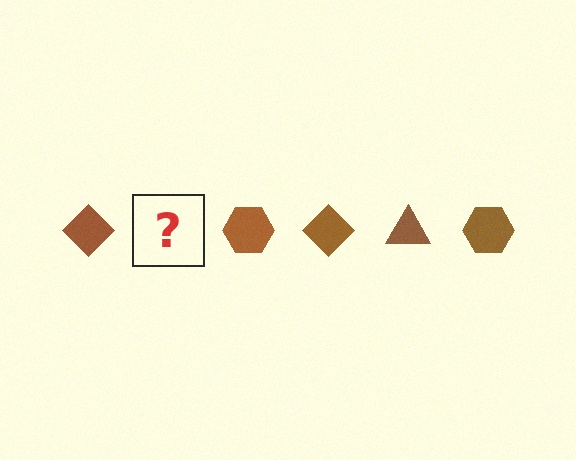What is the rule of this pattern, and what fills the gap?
The rule is that the pattern cycles through diamond, triangle, hexagon shapes in brown. The gap should be filled with a brown triangle.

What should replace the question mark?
The question mark should be replaced with a brown triangle.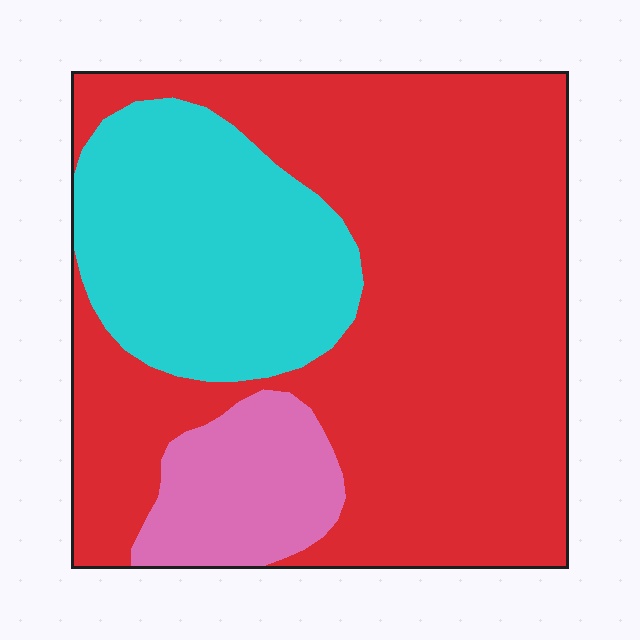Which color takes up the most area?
Red, at roughly 65%.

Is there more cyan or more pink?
Cyan.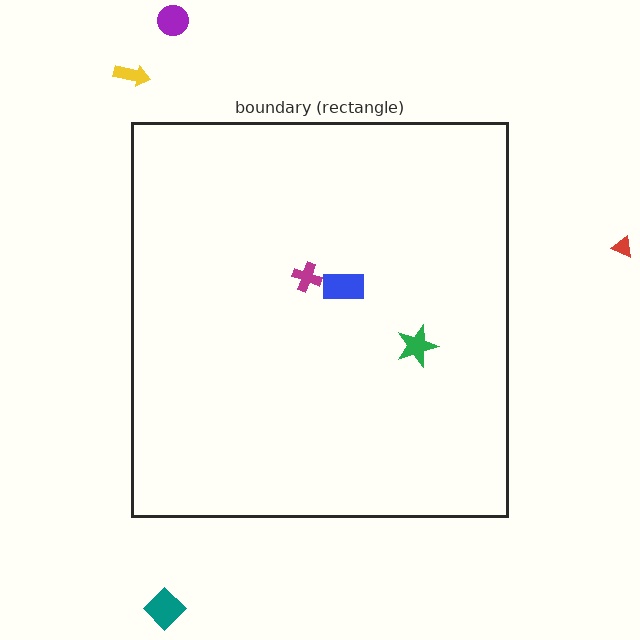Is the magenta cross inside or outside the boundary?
Inside.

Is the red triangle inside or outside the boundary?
Outside.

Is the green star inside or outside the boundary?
Inside.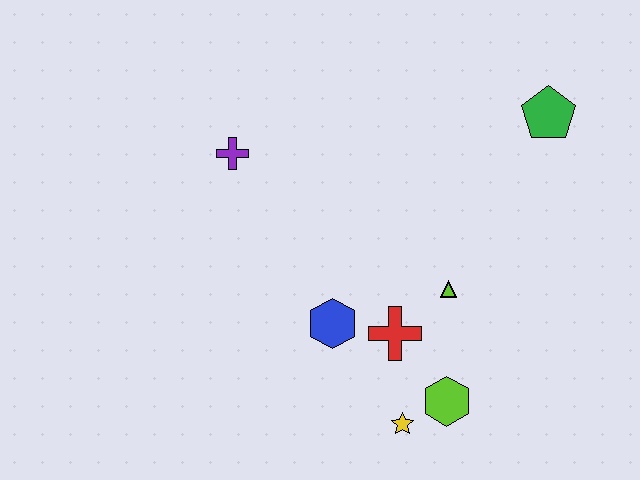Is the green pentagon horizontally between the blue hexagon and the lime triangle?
No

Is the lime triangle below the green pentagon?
Yes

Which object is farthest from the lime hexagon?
The purple cross is farthest from the lime hexagon.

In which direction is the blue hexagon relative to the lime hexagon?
The blue hexagon is to the left of the lime hexagon.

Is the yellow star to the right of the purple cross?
Yes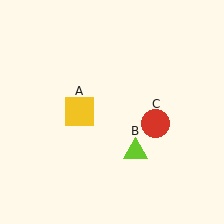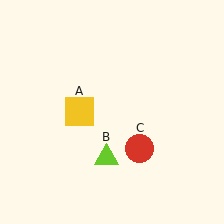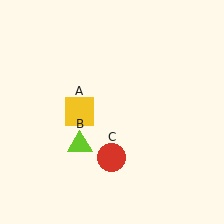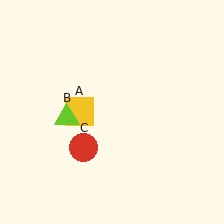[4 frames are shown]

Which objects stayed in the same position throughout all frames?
Yellow square (object A) remained stationary.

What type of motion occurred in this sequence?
The lime triangle (object B), red circle (object C) rotated clockwise around the center of the scene.